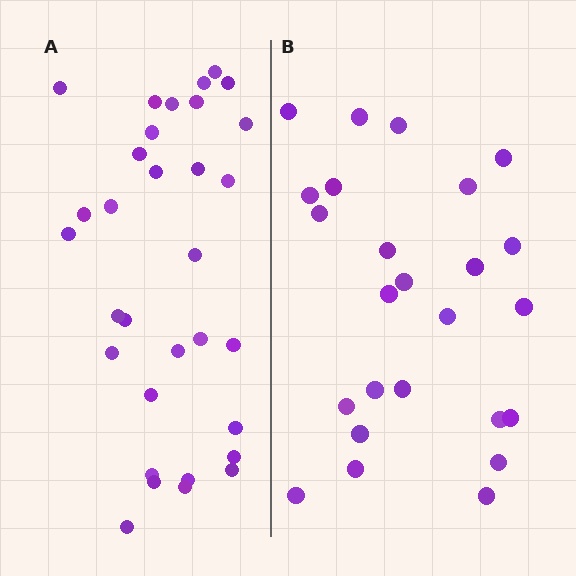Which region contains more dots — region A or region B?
Region A (the left region) has more dots.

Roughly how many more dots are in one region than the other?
Region A has roughly 8 or so more dots than region B.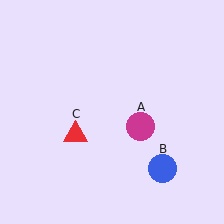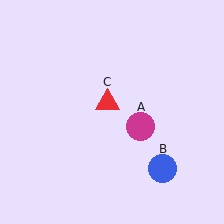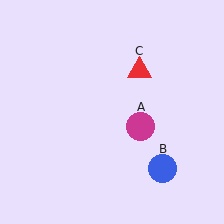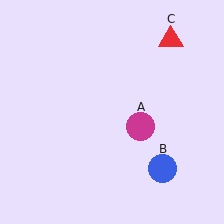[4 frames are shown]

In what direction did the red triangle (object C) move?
The red triangle (object C) moved up and to the right.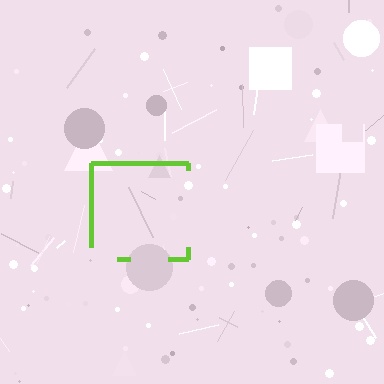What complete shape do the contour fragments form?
The contour fragments form a square.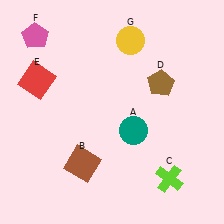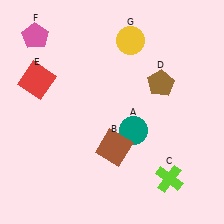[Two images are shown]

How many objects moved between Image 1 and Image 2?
1 object moved between the two images.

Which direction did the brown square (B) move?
The brown square (B) moved right.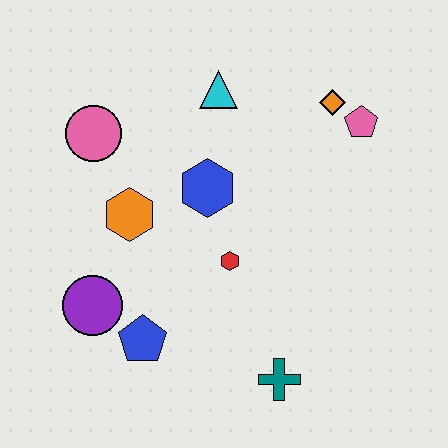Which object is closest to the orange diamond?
The pink pentagon is closest to the orange diamond.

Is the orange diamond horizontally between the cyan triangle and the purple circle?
No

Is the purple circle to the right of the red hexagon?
No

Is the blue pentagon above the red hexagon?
No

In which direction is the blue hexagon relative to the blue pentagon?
The blue hexagon is above the blue pentagon.